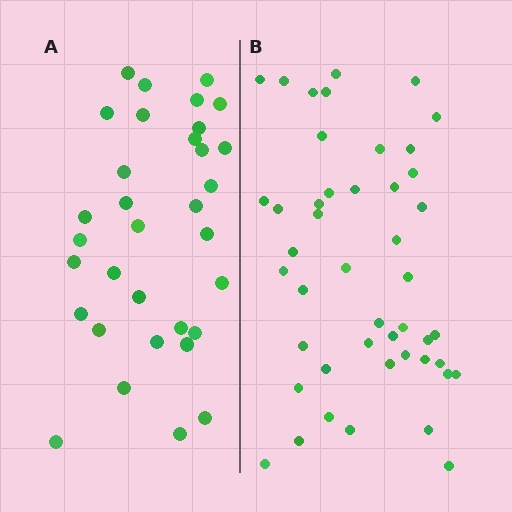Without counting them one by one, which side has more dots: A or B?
Region B (the right region) has more dots.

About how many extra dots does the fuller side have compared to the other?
Region B has approximately 15 more dots than region A.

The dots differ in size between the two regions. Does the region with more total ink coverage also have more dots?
No. Region A has more total ink coverage because its dots are larger, but region B actually contains more individual dots. Total area can be misleading — the number of items is what matters here.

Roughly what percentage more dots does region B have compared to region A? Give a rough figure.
About 40% more.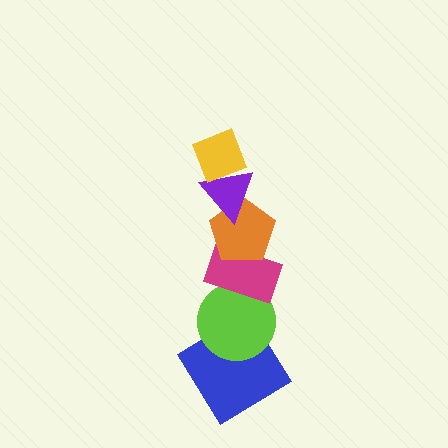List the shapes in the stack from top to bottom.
From top to bottom: the yellow diamond, the purple triangle, the orange pentagon, the magenta rectangle, the lime circle, the blue diamond.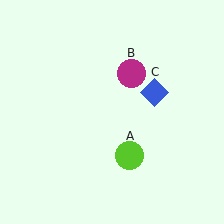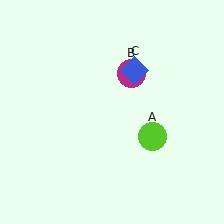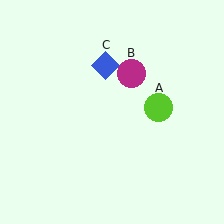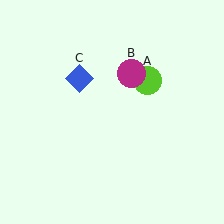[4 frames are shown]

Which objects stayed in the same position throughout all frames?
Magenta circle (object B) remained stationary.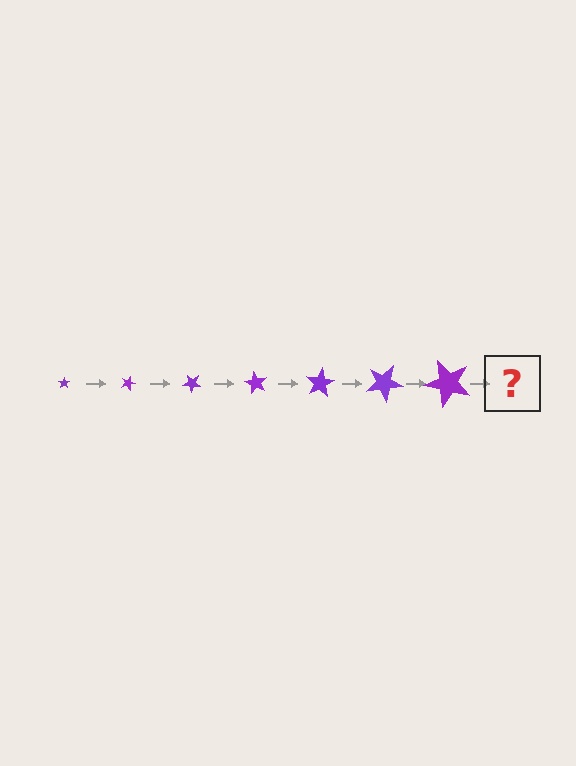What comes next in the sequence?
The next element should be a star, larger than the previous one and rotated 140 degrees from the start.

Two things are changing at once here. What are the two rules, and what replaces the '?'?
The two rules are that the star grows larger each step and it rotates 20 degrees each step. The '?' should be a star, larger than the previous one and rotated 140 degrees from the start.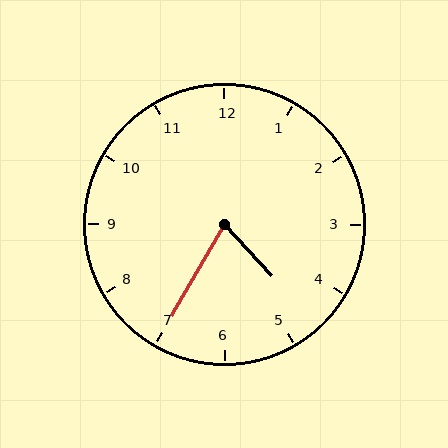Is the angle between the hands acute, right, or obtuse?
It is acute.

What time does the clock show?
4:35.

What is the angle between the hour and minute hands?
Approximately 72 degrees.